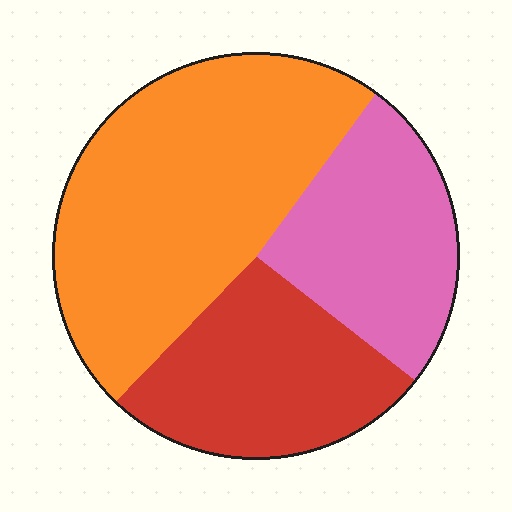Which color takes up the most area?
Orange, at roughly 50%.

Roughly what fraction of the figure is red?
Red takes up between a sixth and a third of the figure.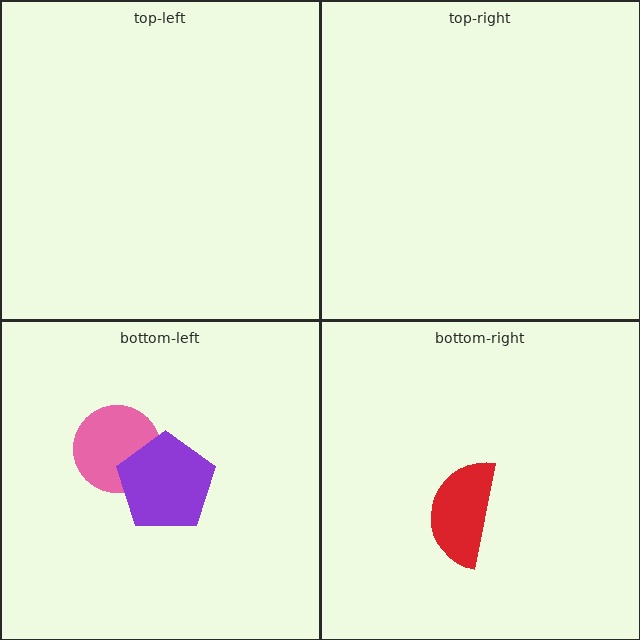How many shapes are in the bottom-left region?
2.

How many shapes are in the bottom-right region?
1.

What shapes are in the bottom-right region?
The red semicircle.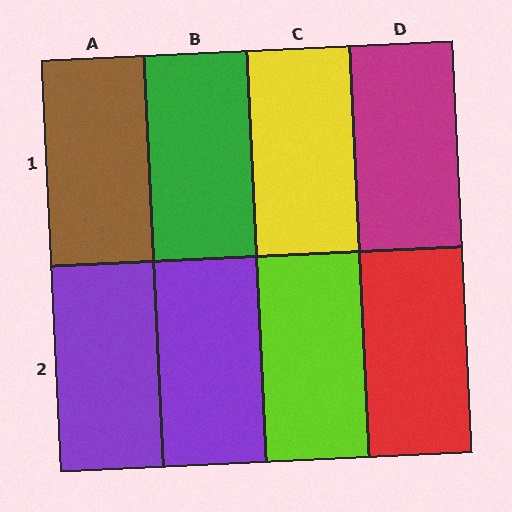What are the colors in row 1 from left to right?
Brown, green, yellow, magenta.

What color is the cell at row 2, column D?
Red.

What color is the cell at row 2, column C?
Lime.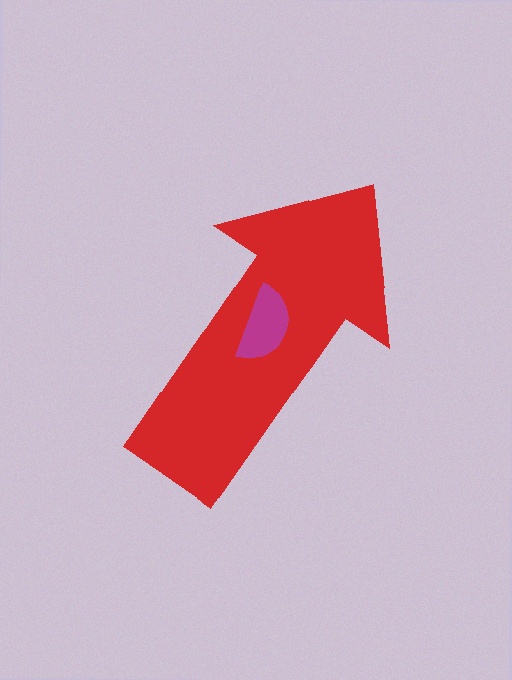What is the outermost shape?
The red arrow.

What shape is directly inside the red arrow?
The magenta semicircle.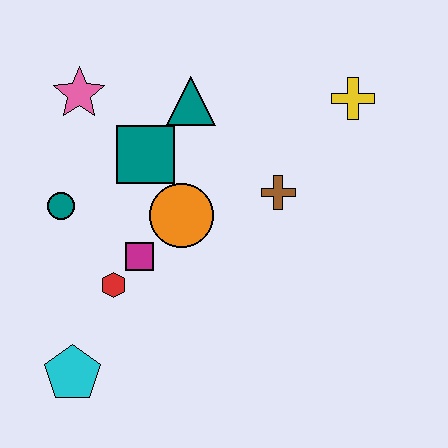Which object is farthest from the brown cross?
The cyan pentagon is farthest from the brown cross.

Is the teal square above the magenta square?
Yes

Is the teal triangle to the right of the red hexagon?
Yes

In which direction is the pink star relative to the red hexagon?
The pink star is above the red hexagon.